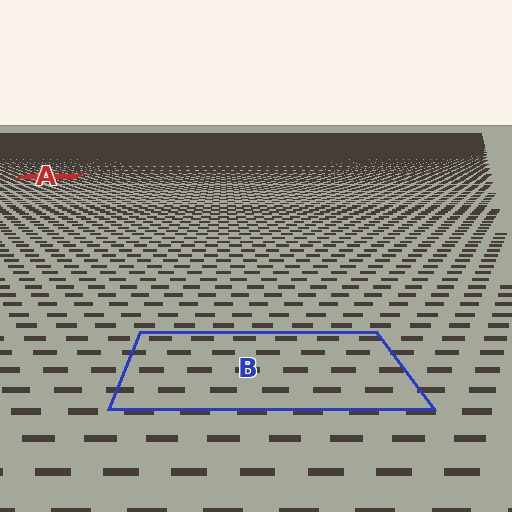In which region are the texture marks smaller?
The texture marks are smaller in region A, because it is farther away.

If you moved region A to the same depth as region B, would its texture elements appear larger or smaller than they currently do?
They would appear larger. At a closer depth, the same texture elements are projected at a bigger on-screen size.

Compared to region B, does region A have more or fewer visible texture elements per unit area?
Region A has more texture elements per unit area — they are packed more densely because it is farther away.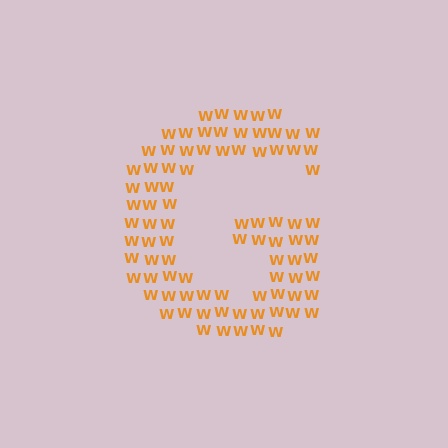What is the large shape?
The large shape is the letter G.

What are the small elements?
The small elements are letter W's.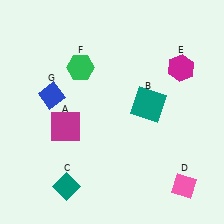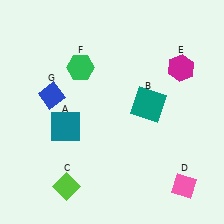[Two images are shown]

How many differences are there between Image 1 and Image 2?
There are 2 differences between the two images.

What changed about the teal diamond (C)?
In Image 1, C is teal. In Image 2, it changed to lime.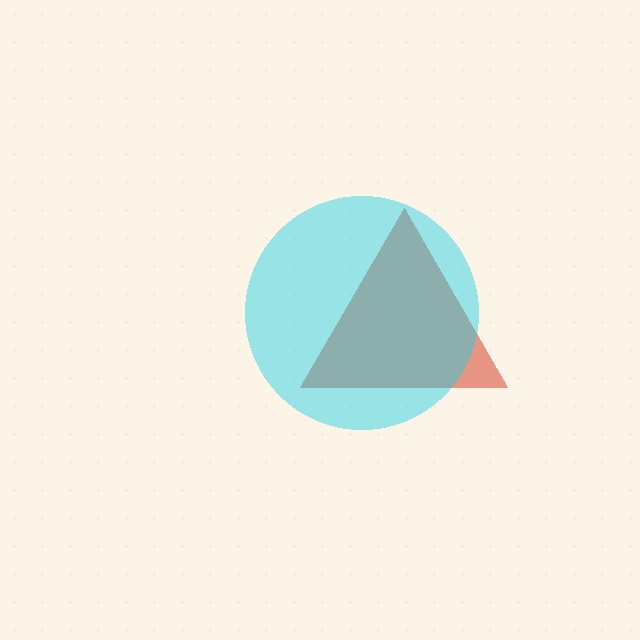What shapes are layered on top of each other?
The layered shapes are: a red triangle, a cyan circle.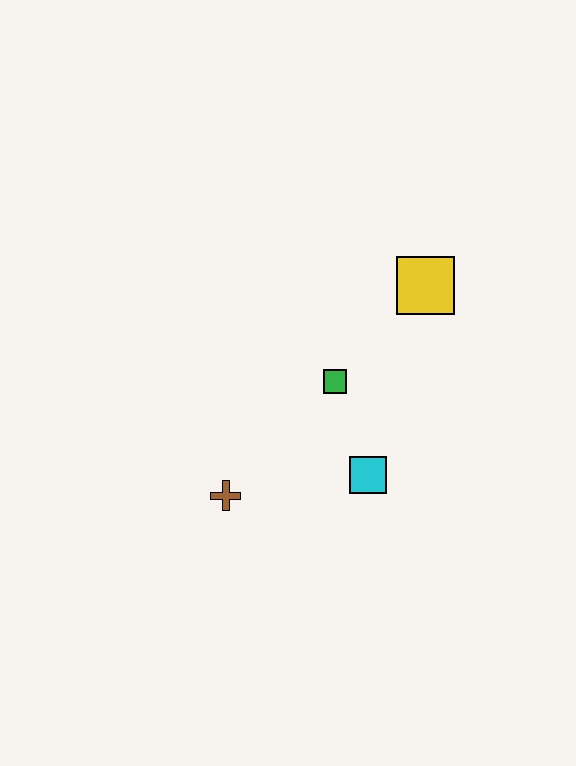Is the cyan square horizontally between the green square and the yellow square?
Yes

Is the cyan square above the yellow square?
No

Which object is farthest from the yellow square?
The brown cross is farthest from the yellow square.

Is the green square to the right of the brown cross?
Yes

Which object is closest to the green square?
The cyan square is closest to the green square.